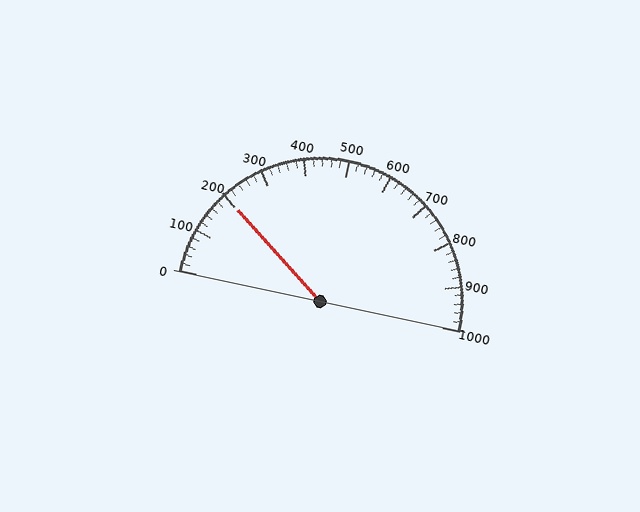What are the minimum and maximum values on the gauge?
The gauge ranges from 0 to 1000.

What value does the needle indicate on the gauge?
The needle indicates approximately 200.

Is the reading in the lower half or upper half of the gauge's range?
The reading is in the lower half of the range (0 to 1000).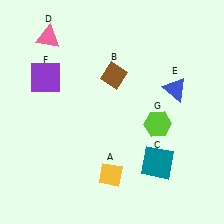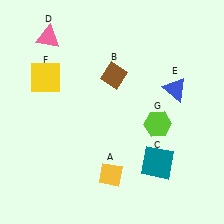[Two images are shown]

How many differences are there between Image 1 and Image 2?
There is 1 difference between the two images.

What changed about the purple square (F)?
In Image 1, F is purple. In Image 2, it changed to yellow.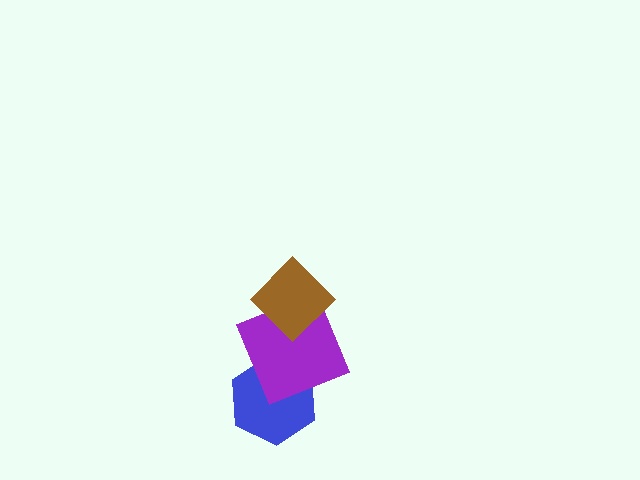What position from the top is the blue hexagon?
The blue hexagon is 3rd from the top.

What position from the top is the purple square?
The purple square is 2nd from the top.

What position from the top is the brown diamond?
The brown diamond is 1st from the top.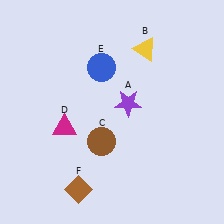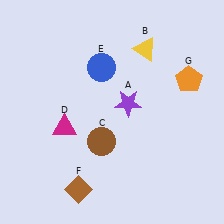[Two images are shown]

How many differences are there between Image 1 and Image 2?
There is 1 difference between the two images.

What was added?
An orange pentagon (G) was added in Image 2.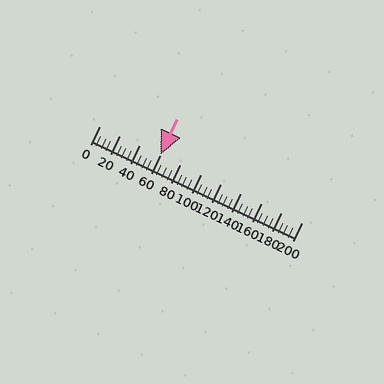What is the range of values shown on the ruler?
The ruler shows values from 0 to 200.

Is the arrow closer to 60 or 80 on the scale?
The arrow is closer to 60.